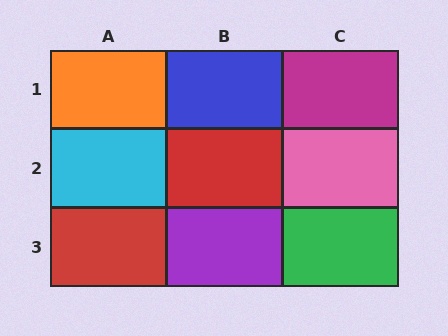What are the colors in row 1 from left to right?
Orange, blue, magenta.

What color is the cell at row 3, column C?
Green.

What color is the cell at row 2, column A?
Cyan.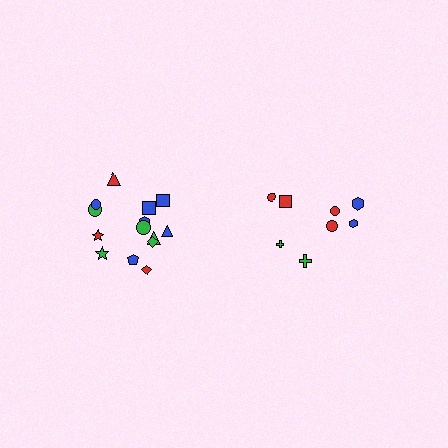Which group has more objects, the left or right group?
The left group.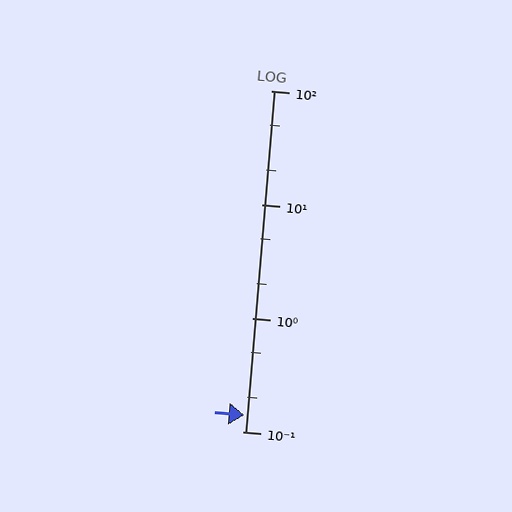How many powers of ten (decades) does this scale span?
The scale spans 3 decades, from 0.1 to 100.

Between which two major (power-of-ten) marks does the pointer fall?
The pointer is between 0.1 and 1.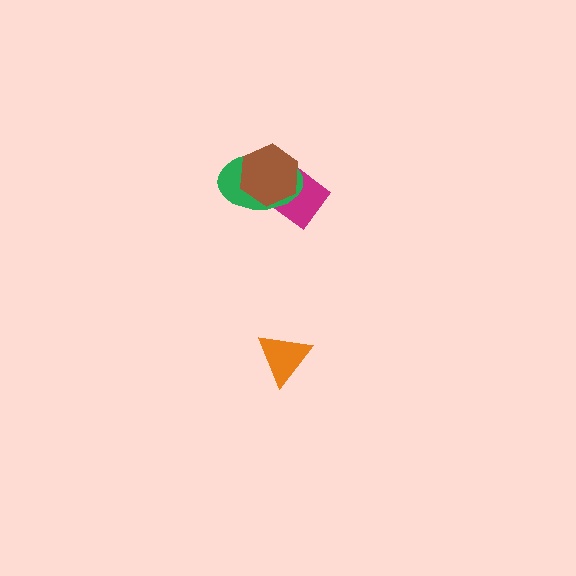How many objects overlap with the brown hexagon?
2 objects overlap with the brown hexagon.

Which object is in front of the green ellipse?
The brown hexagon is in front of the green ellipse.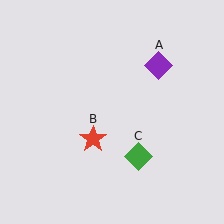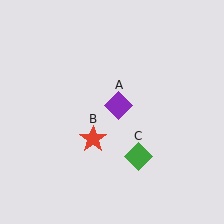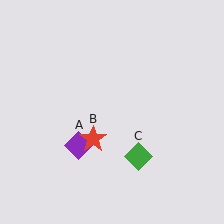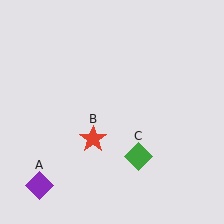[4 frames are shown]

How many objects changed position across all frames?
1 object changed position: purple diamond (object A).